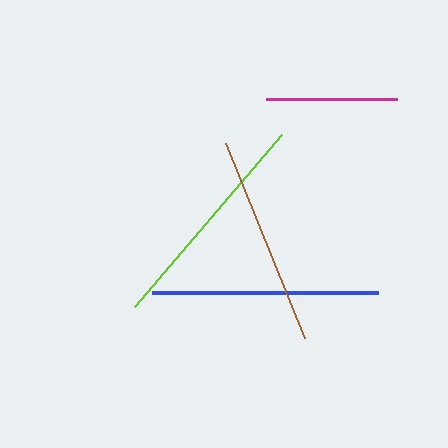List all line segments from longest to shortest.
From longest to shortest: lime, blue, brown, magenta.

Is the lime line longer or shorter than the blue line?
The lime line is longer than the blue line.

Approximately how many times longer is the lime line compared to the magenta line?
The lime line is approximately 1.7 times the length of the magenta line.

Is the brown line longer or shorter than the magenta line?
The brown line is longer than the magenta line.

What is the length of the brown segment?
The brown segment is approximately 211 pixels long.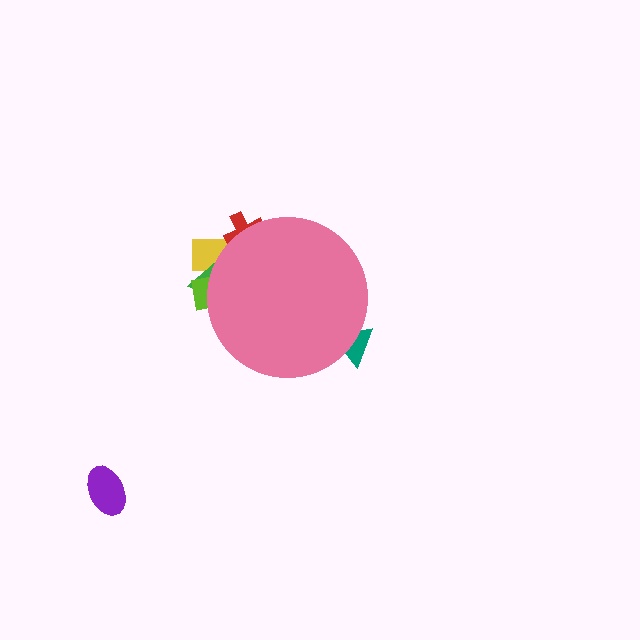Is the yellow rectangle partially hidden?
Yes, the yellow rectangle is partially hidden behind the pink circle.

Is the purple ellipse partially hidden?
No, the purple ellipse is fully visible.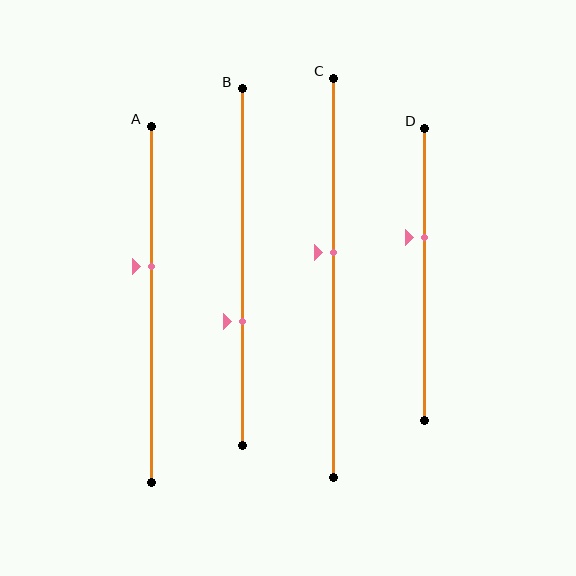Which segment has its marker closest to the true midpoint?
Segment C has its marker closest to the true midpoint.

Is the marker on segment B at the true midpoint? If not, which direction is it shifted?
No, the marker on segment B is shifted downward by about 15% of the segment length.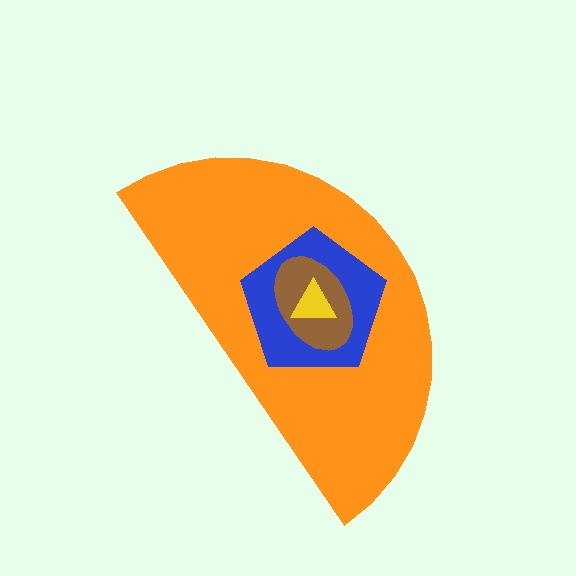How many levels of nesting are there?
4.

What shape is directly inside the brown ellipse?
The yellow triangle.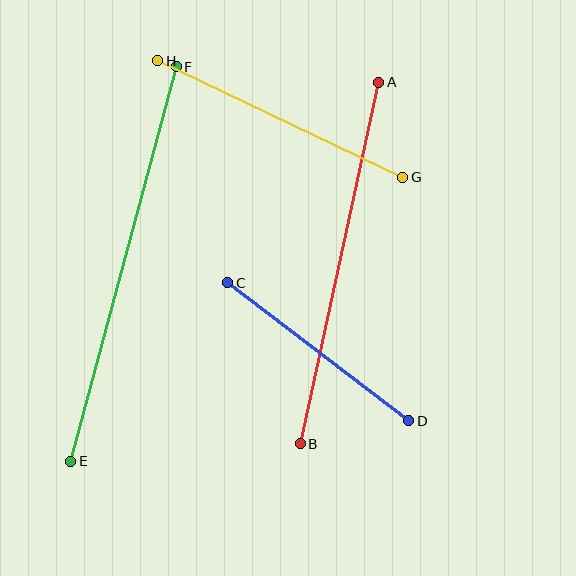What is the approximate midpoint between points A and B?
The midpoint is at approximately (339, 263) pixels.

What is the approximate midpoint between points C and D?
The midpoint is at approximately (318, 352) pixels.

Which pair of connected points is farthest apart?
Points E and F are farthest apart.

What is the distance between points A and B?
The distance is approximately 370 pixels.